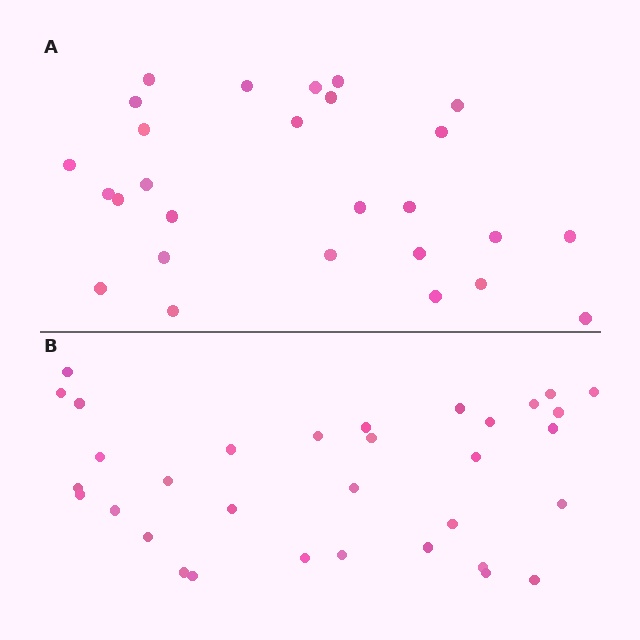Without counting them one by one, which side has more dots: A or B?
Region B (the bottom region) has more dots.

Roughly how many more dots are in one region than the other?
Region B has about 6 more dots than region A.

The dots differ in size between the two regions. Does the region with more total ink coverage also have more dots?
No. Region A has more total ink coverage because its dots are larger, but region B actually contains more individual dots. Total area can be misleading — the number of items is what matters here.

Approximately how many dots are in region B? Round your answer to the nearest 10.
About 30 dots. (The exact count is 33, which rounds to 30.)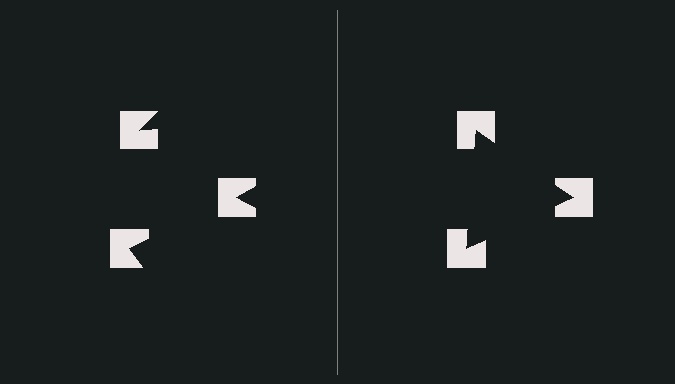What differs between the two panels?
The notched squares are positioned identically on both sides; only the wedge orientations differ. On the right they align to a triangle; on the left they are misaligned.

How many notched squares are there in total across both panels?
6 — 3 on each side.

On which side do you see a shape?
An illusory triangle appears on the right side. On the left side the wedge cuts are rotated, so no coherent shape forms.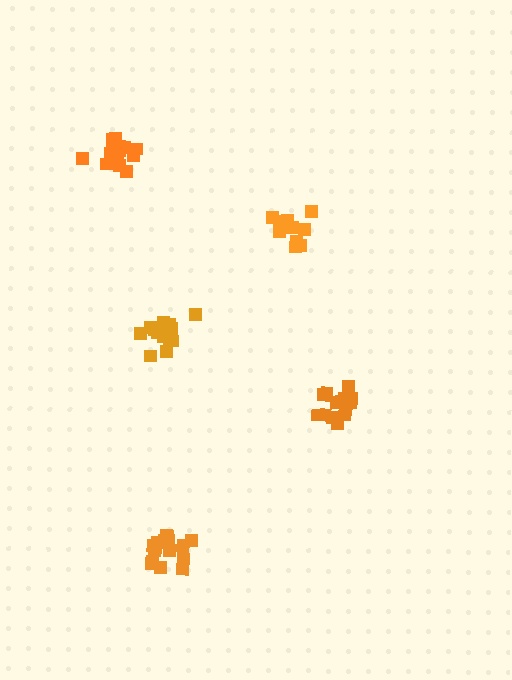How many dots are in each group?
Group 1: 16 dots, Group 2: 10 dots, Group 3: 15 dots, Group 4: 16 dots, Group 5: 15 dots (72 total).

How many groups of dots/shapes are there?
There are 5 groups.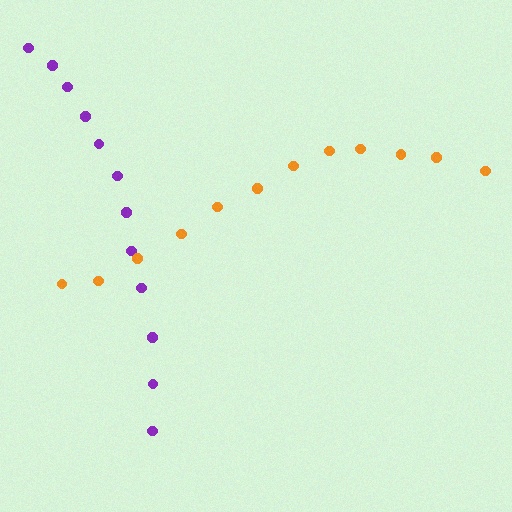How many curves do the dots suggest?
There are 2 distinct paths.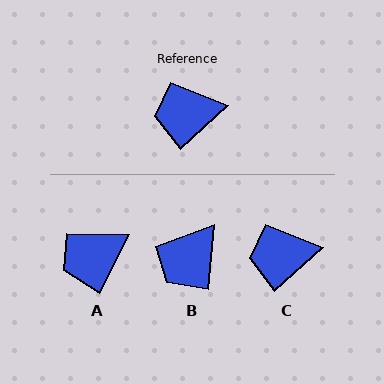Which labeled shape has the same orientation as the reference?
C.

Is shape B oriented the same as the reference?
No, it is off by about 43 degrees.